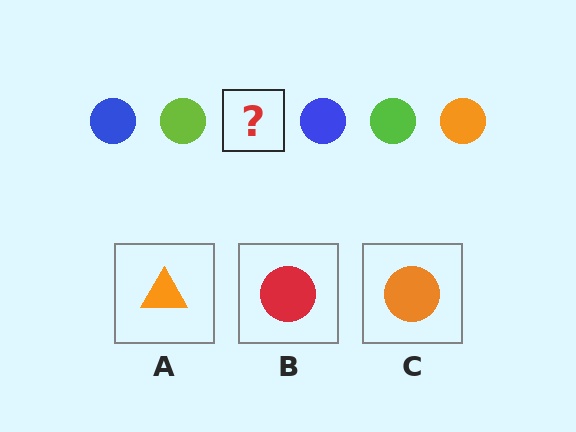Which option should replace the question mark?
Option C.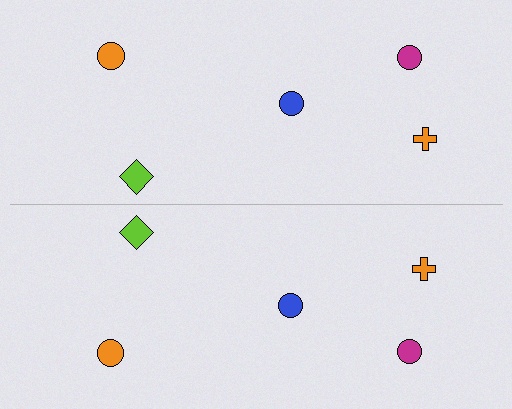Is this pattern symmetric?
Yes, this pattern has bilateral (reflection) symmetry.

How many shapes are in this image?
There are 10 shapes in this image.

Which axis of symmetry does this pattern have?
The pattern has a horizontal axis of symmetry running through the center of the image.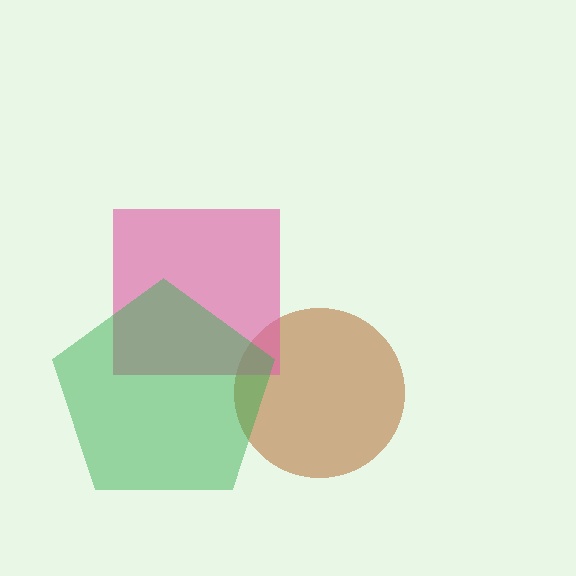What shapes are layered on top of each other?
The layered shapes are: a brown circle, a pink square, a green pentagon.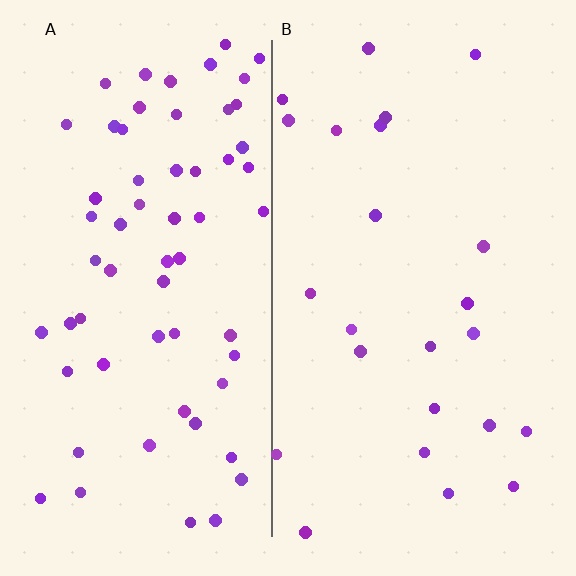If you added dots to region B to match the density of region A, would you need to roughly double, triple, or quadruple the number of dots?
Approximately triple.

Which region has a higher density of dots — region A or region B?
A (the left).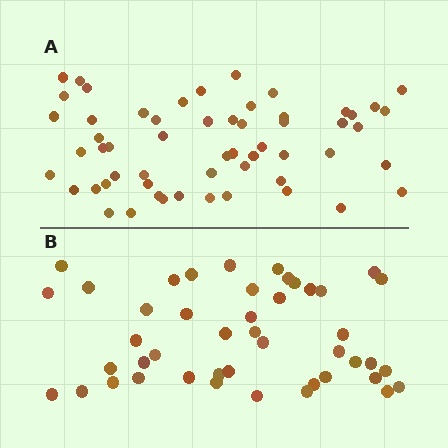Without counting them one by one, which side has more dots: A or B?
Region A (the top region) has more dots.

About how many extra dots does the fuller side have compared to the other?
Region A has roughly 12 or so more dots than region B.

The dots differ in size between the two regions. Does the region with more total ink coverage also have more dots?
No. Region B has more total ink coverage because its dots are larger, but region A actually contains more individual dots. Total area can be misleading — the number of items is what matters here.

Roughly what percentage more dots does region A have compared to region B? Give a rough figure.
About 25% more.